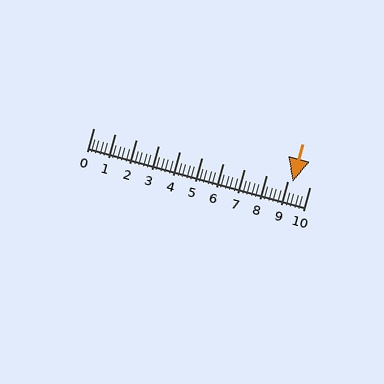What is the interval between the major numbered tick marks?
The major tick marks are spaced 1 units apart.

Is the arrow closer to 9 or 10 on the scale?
The arrow is closer to 9.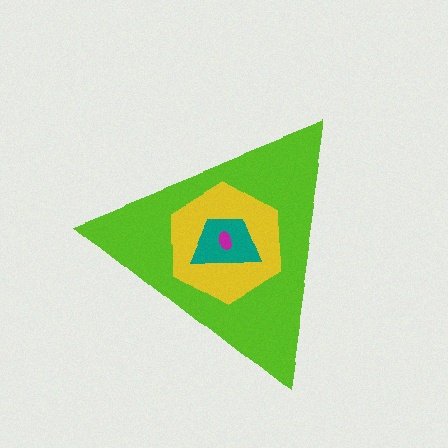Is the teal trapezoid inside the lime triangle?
Yes.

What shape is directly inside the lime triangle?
The yellow hexagon.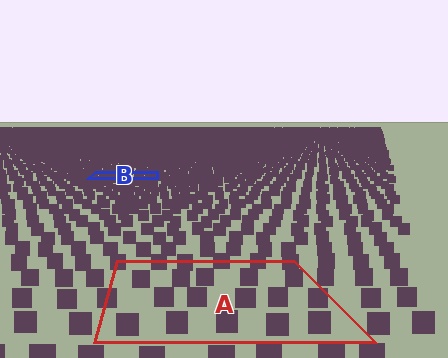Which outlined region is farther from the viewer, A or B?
Region B is farther from the viewer — the texture elements inside it appear smaller and more densely packed.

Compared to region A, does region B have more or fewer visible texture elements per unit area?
Region B has more texture elements per unit area — they are packed more densely because it is farther away.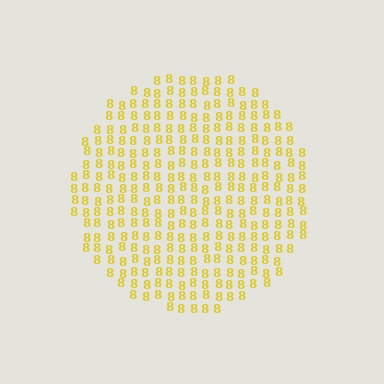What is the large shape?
The large shape is a circle.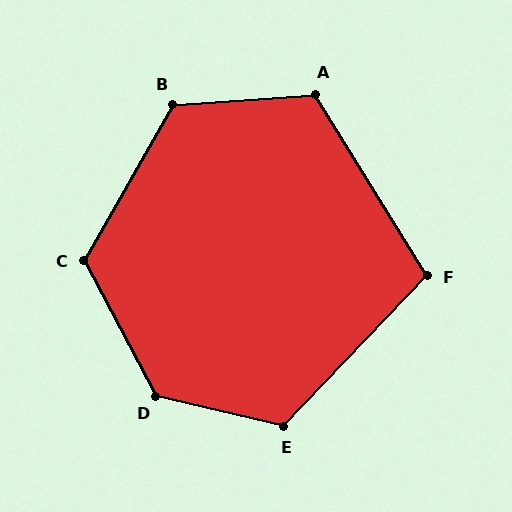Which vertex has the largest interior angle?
D, at approximately 131 degrees.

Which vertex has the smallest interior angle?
F, at approximately 105 degrees.